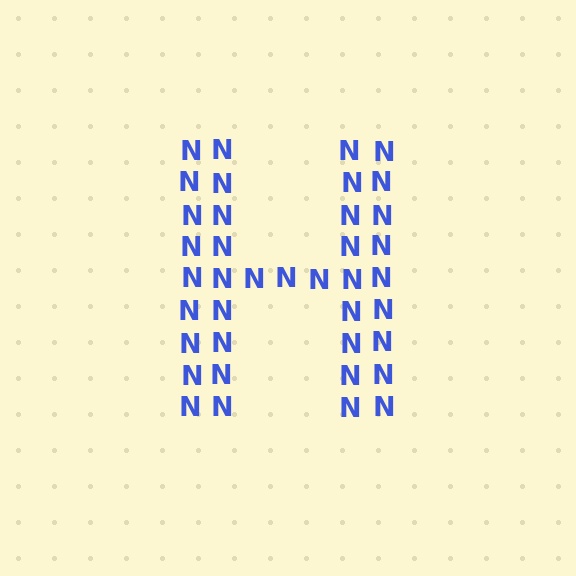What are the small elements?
The small elements are letter N's.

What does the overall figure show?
The overall figure shows the letter H.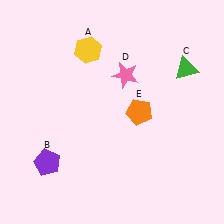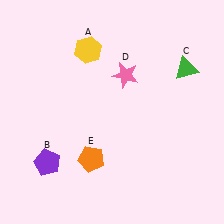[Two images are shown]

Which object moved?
The orange pentagon (E) moved left.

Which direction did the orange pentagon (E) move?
The orange pentagon (E) moved left.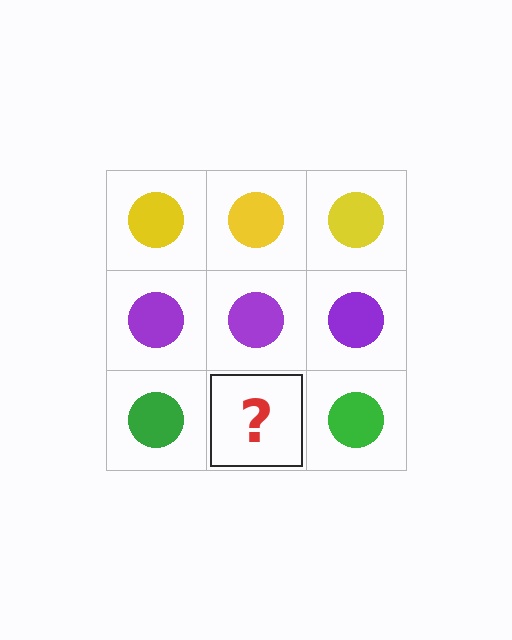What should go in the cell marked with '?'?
The missing cell should contain a green circle.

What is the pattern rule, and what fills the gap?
The rule is that each row has a consistent color. The gap should be filled with a green circle.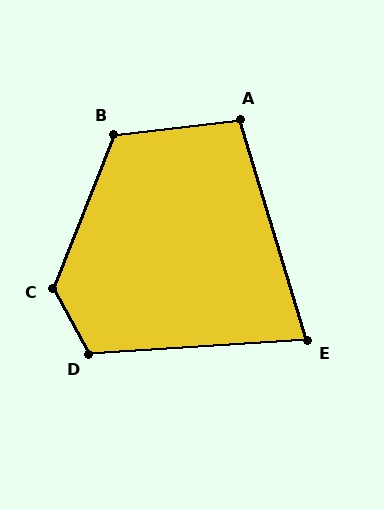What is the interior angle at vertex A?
Approximately 100 degrees (obtuse).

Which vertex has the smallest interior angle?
E, at approximately 77 degrees.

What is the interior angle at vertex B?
Approximately 118 degrees (obtuse).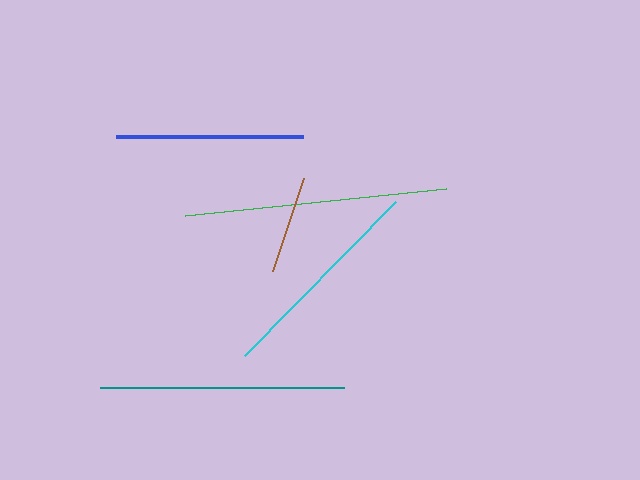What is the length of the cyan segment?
The cyan segment is approximately 216 pixels long.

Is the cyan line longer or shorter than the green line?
The green line is longer than the cyan line.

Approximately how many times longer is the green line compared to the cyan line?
The green line is approximately 1.2 times the length of the cyan line.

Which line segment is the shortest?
The brown line is the shortest at approximately 98 pixels.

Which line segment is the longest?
The green line is the longest at approximately 262 pixels.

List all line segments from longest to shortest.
From longest to shortest: green, teal, cyan, blue, brown.